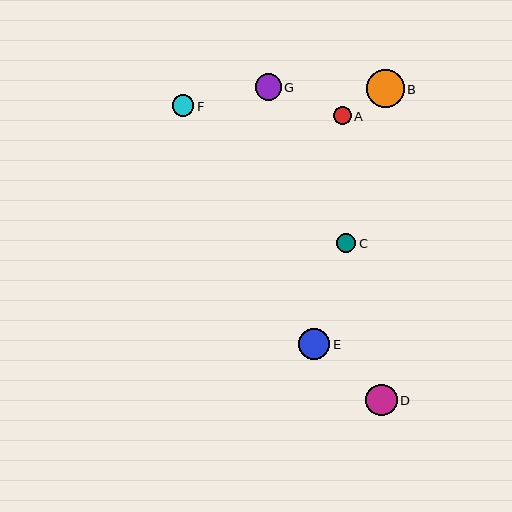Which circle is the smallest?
Circle A is the smallest with a size of approximately 18 pixels.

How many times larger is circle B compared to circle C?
Circle B is approximately 2.0 times the size of circle C.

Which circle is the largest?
Circle B is the largest with a size of approximately 38 pixels.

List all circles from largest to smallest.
From largest to smallest: B, E, D, G, F, C, A.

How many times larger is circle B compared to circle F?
Circle B is approximately 1.7 times the size of circle F.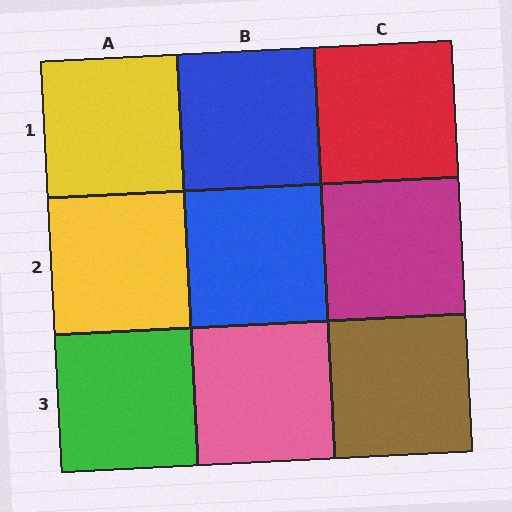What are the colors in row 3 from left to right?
Green, pink, brown.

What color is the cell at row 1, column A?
Yellow.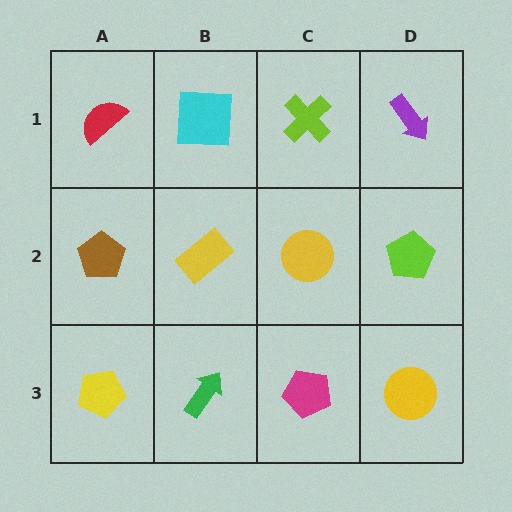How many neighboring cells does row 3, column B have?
3.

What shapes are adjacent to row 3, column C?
A yellow circle (row 2, column C), a green arrow (row 3, column B), a yellow circle (row 3, column D).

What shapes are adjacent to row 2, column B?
A cyan square (row 1, column B), a green arrow (row 3, column B), a brown pentagon (row 2, column A), a yellow circle (row 2, column C).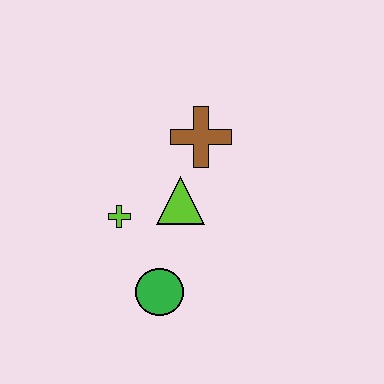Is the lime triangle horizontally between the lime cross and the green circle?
No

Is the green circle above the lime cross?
No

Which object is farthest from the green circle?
The brown cross is farthest from the green circle.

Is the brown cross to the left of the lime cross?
No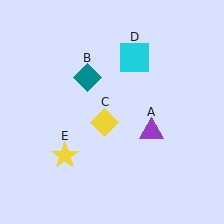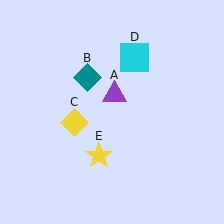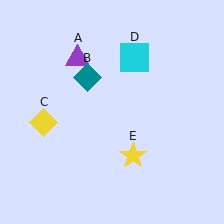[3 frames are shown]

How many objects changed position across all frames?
3 objects changed position: purple triangle (object A), yellow diamond (object C), yellow star (object E).